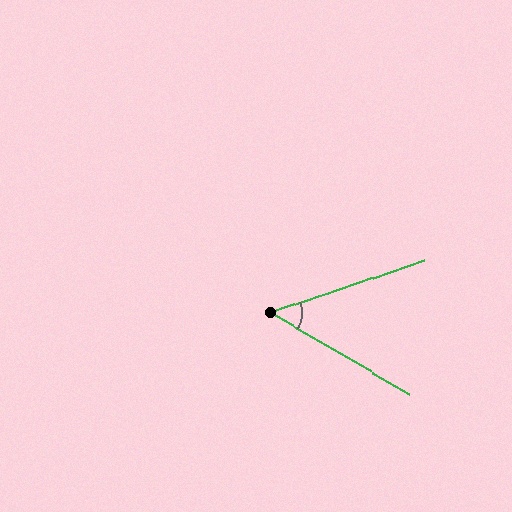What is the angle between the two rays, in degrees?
Approximately 49 degrees.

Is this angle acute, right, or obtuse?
It is acute.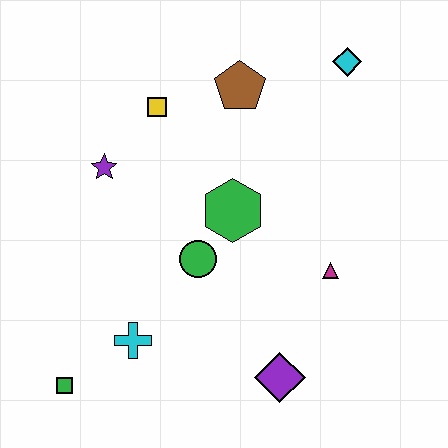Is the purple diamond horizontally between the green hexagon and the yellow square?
No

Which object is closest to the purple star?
The yellow square is closest to the purple star.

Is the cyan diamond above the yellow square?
Yes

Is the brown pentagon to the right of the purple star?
Yes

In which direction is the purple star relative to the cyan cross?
The purple star is above the cyan cross.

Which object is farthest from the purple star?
The purple diamond is farthest from the purple star.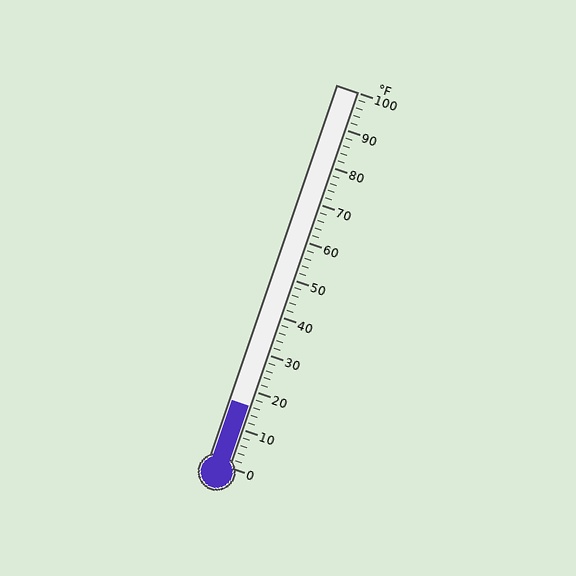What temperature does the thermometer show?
The thermometer shows approximately 16°F.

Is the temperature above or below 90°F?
The temperature is below 90°F.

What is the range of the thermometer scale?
The thermometer scale ranges from 0°F to 100°F.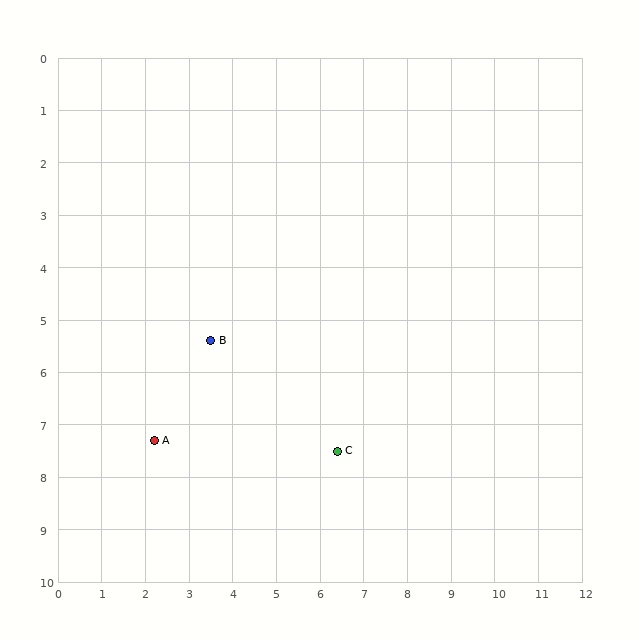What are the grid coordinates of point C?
Point C is at approximately (6.4, 7.5).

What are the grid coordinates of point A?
Point A is at approximately (2.2, 7.3).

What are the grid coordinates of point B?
Point B is at approximately (3.5, 5.4).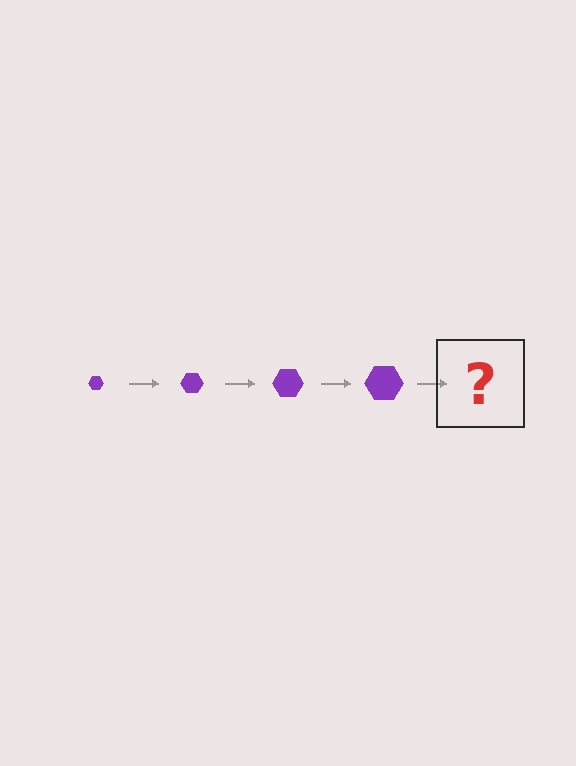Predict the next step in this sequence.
The next step is a purple hexagon, larger than the previous one.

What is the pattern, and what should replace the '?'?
The pattern is that the hexagon gets progressively larger each step. The '?' should be a purple hexagon, larger than the previous one.